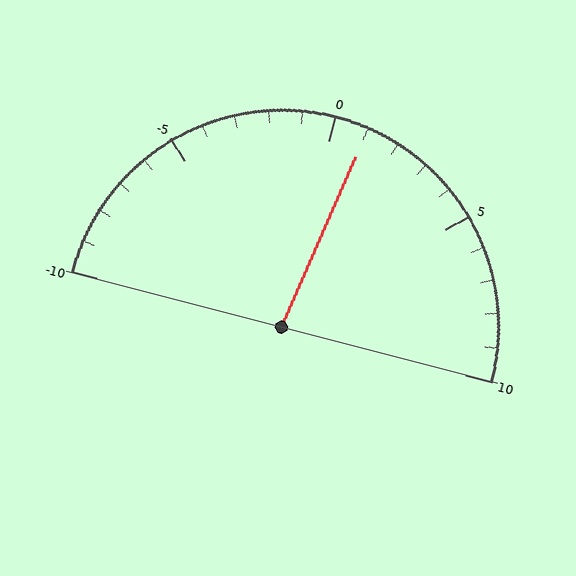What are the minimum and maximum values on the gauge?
The gauge ranges from -10 to 10.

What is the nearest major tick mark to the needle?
The nearest major tick mark is 0.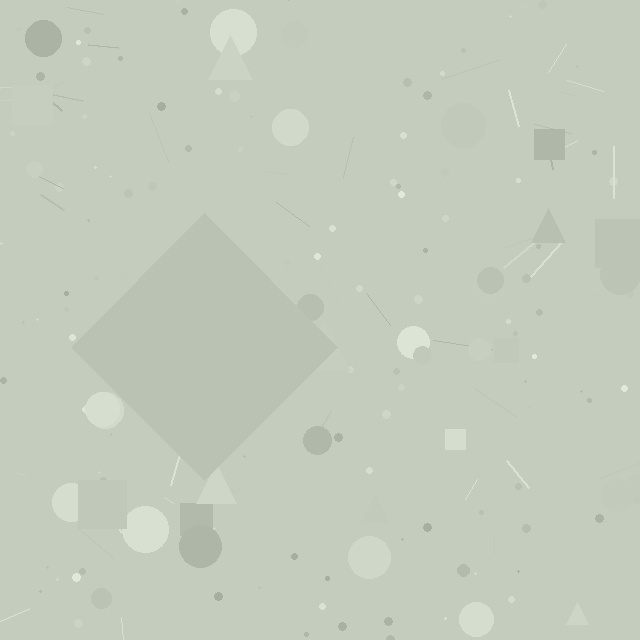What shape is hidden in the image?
A diamond is hidden in the image.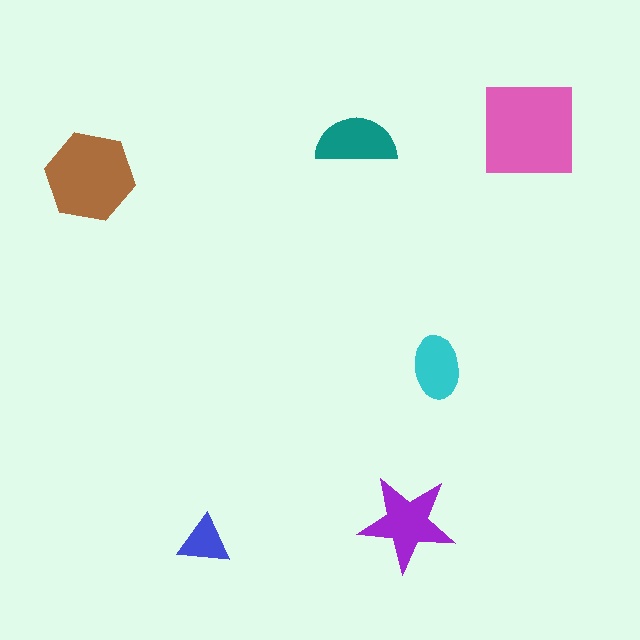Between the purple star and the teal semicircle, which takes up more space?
The purple star.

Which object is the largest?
The pink square.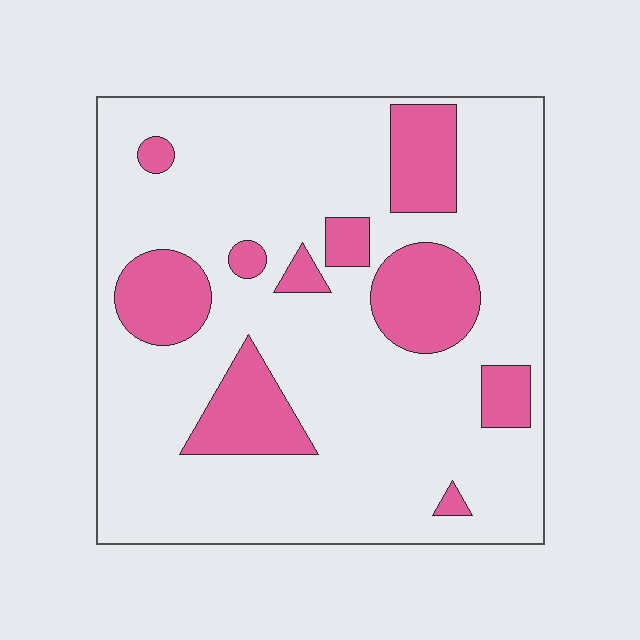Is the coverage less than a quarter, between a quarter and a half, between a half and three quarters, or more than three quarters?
Less than a quarter.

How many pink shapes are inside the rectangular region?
10.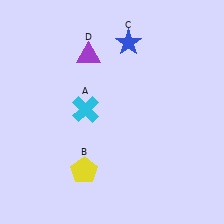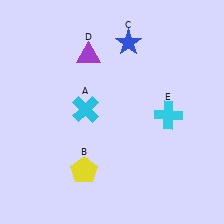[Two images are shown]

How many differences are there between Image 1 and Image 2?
There is 1 difference between the two images.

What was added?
A cyan cross (E) was added in Image 2.